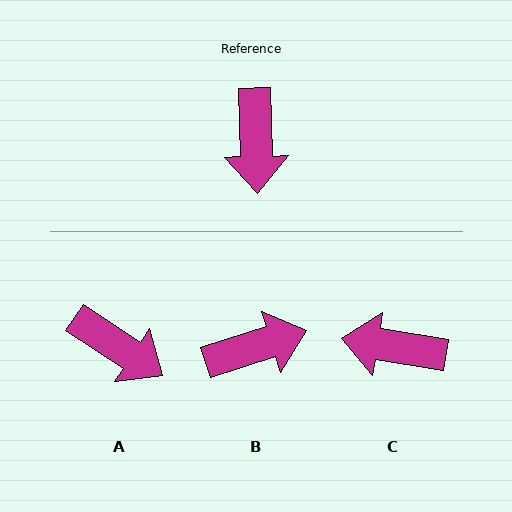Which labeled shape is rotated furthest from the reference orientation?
B, about 106 degrees away.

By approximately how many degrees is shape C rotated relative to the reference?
Approximately 101 degrees clockwise.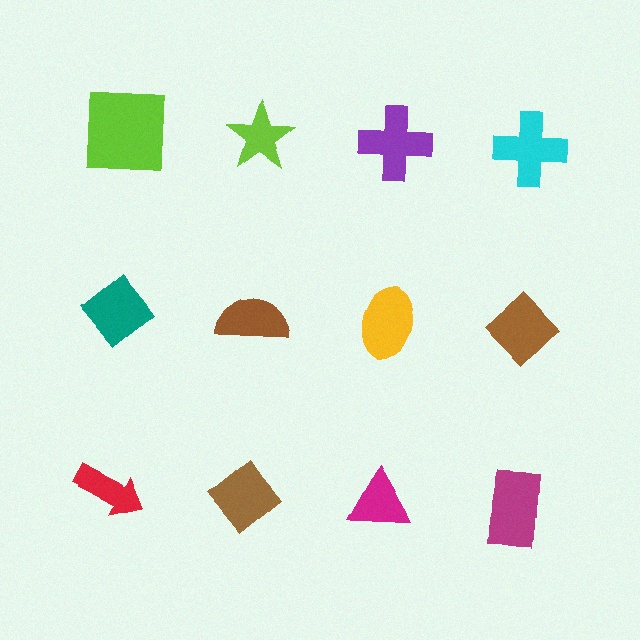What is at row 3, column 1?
A red arrow.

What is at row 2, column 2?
A brown semicircle.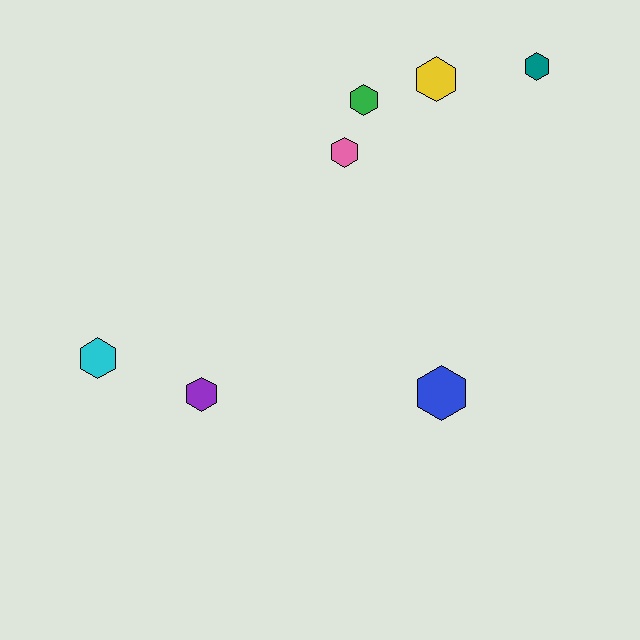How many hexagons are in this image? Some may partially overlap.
There are 7 hexagons.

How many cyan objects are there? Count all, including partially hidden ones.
There is 1 cyan object.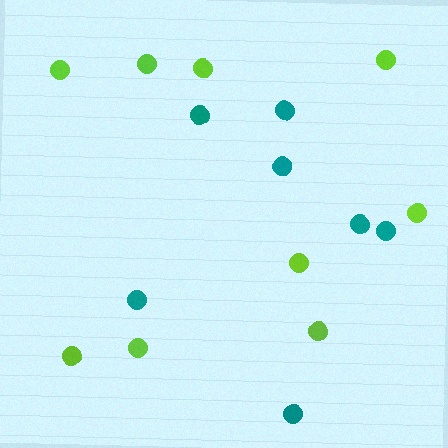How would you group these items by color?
There are 2 groups: one group of teal circles (7) and one group of lime circles (9).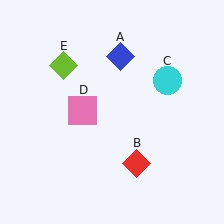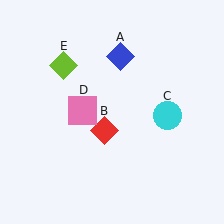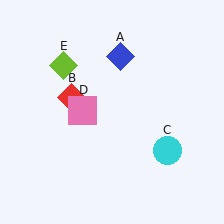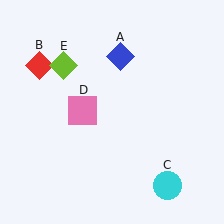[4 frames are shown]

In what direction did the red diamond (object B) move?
The red diamond (object B) moved up and to the left.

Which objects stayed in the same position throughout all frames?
Blue diamond (object A) and pink square (object D) and lime diamond (object E) remained stationary.